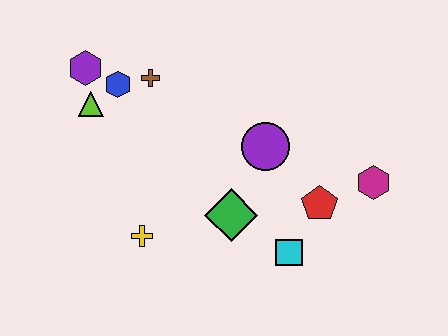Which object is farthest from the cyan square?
The purple hexagon is farthest from the cyan square.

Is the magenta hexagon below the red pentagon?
No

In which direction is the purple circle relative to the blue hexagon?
The purple circle is to the right of the blue hexagon.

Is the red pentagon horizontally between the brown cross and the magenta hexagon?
Yes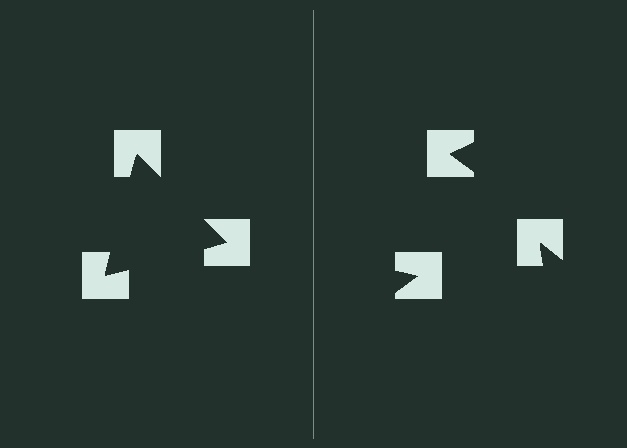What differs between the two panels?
The notched squares are positioned identically on both sides; only the wedge orientations differ. On the left they align to a triangle; on the right they are misaligned.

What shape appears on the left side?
An illusory triangle.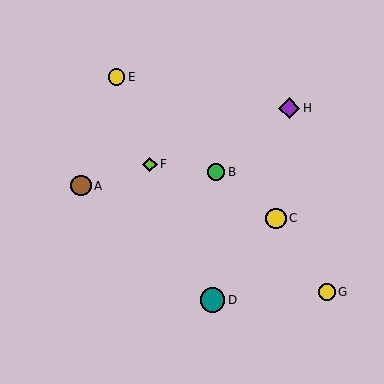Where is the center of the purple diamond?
The center of the purple diamond is at (289, 108).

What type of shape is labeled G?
Shape G is a yellow circle.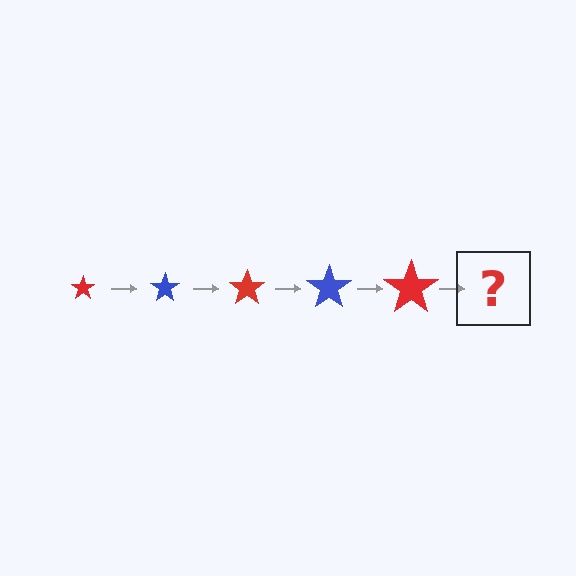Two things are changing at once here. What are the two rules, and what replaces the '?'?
The two rules are that the star grows larger each step and the color cycles through red and blue. The '?' should be a blue star, larger than the previous one.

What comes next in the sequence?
The next element should be a blue star, larger than the previous one.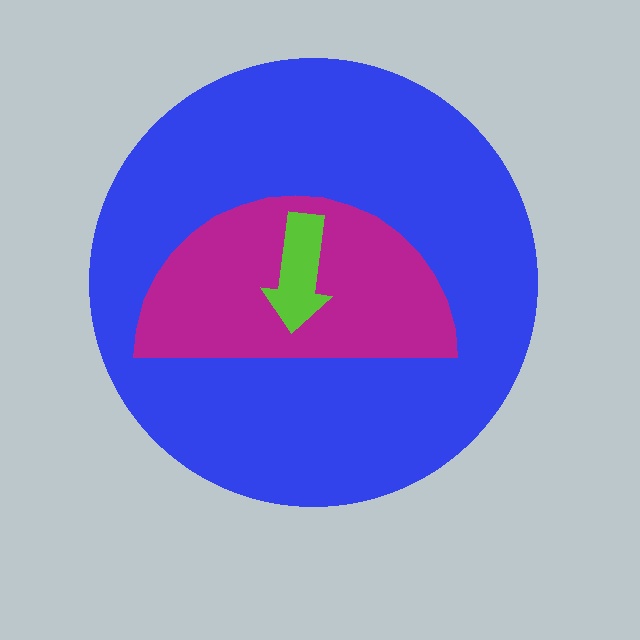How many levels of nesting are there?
3.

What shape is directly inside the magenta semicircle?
The lime arrow.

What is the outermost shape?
The blue circle.